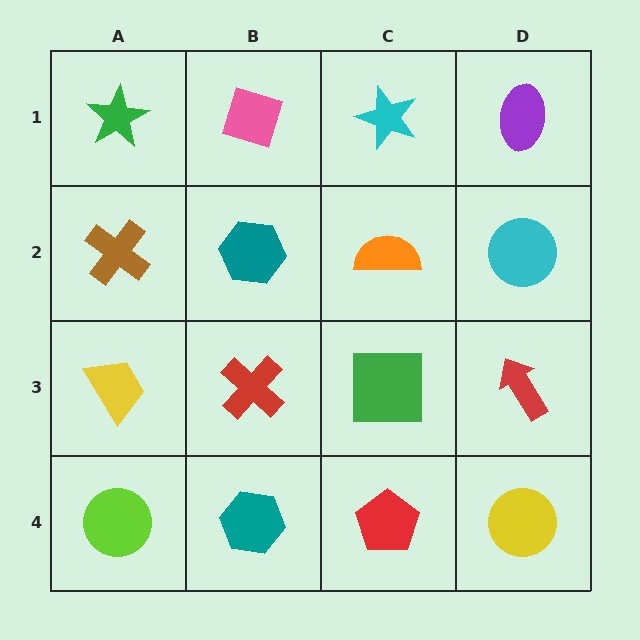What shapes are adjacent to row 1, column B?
A teal hexagon (row 2, column B), a green star (row 1, column A), a cyan star (row 1, column C).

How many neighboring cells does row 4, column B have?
3.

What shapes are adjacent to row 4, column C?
A green square (row 3, column C), a teal hexagon (row 4, column B), a yellow circle (row 4, column D).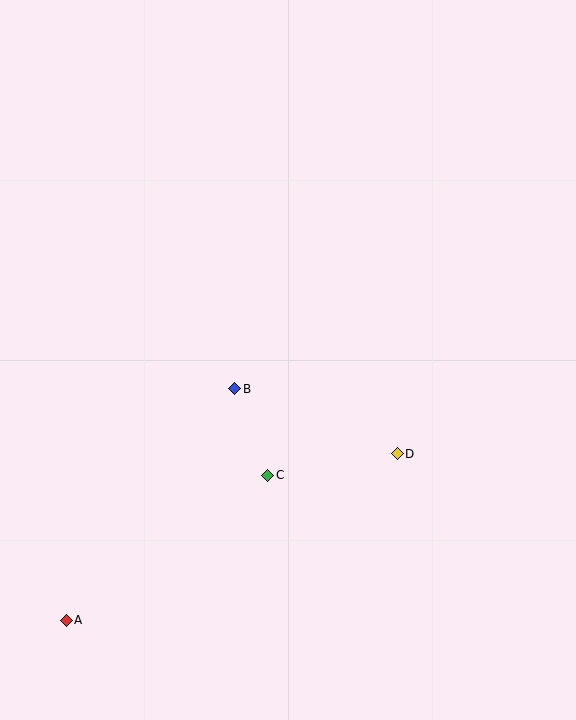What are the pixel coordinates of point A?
Point A is at (66, 620).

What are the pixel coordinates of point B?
Point B is at (235, 389).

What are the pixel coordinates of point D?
Point D is at (397, 454).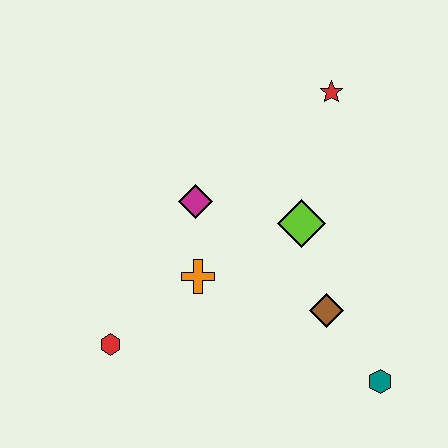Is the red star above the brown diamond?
Yes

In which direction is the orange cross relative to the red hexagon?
The orange cross is to the right of the red hexagon.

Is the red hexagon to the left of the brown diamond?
Yes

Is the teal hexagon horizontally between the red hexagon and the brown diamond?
No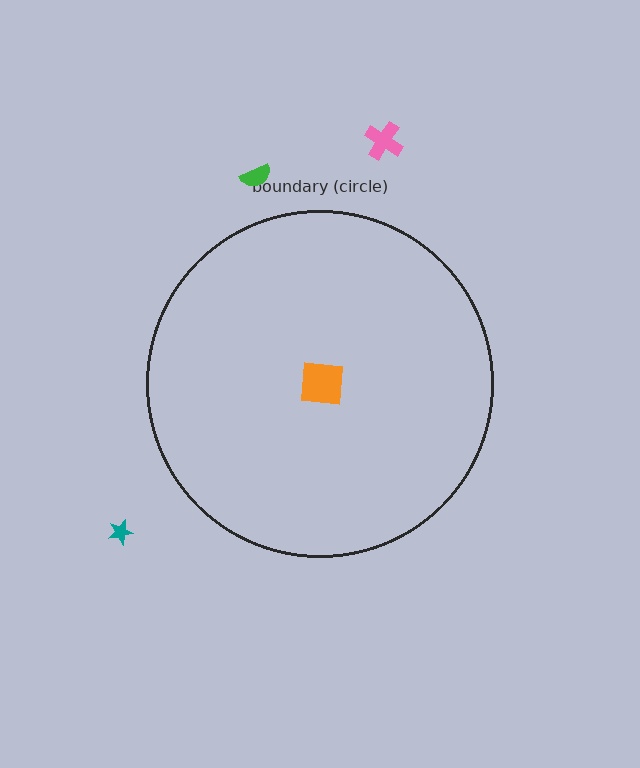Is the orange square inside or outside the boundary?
Inside.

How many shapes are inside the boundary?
1 inside, 3 outside.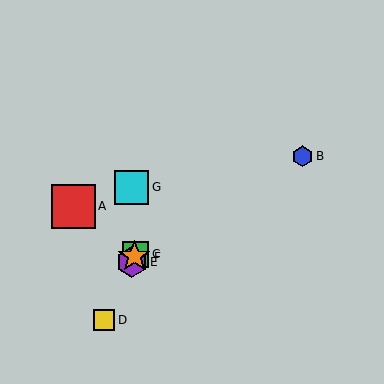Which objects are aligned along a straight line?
Objects C, D, E, F are aligned along a straight line.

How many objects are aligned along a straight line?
4 objects (C, D, E, F) are aligned along a straight line.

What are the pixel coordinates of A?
Object A is at (73, 206).